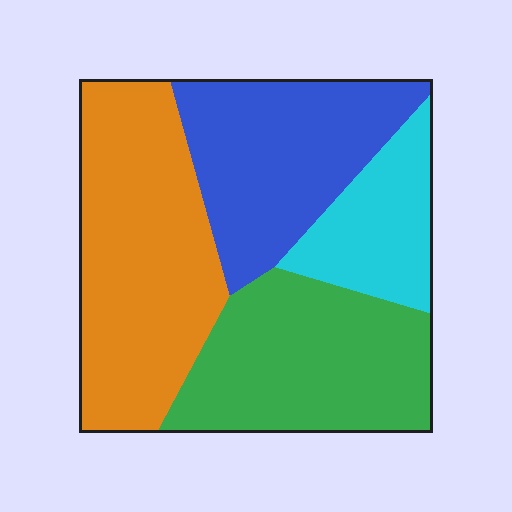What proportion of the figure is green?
Green takes up about one quarter (1/4) of the figure.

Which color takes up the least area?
Cyan, at roughly 15%.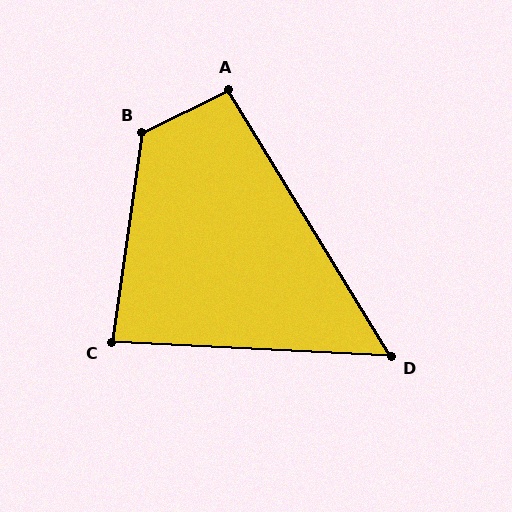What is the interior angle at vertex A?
Approximately 95 degrees (obtuse).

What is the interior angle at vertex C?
Approximately 85 degrees (acute).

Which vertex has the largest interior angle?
B, at approximately 124 degrees.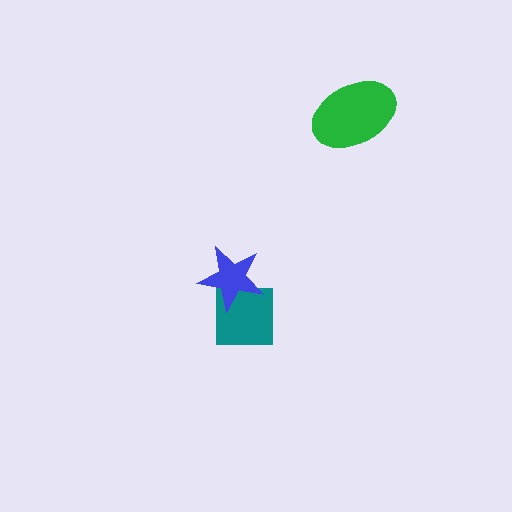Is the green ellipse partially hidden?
No, no other shape covers it.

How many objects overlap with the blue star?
1 object overlaps with the blue star.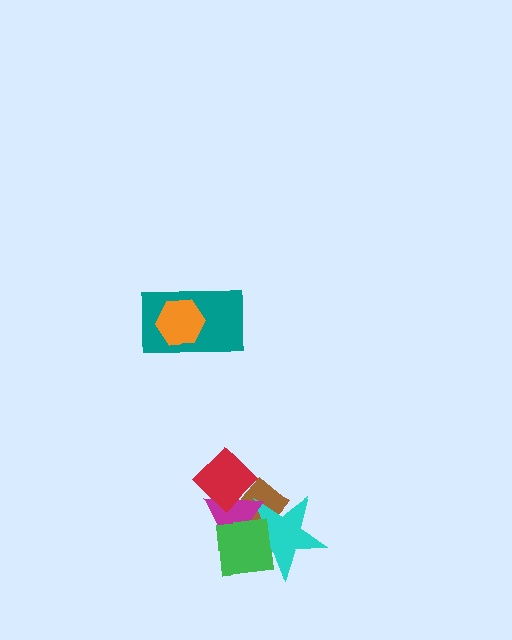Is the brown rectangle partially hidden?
Yes, it is partially covered by another shape.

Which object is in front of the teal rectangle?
The orange hexagon is in front of the teal rectangle.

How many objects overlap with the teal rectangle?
1 object overlaps with the teal rectangle.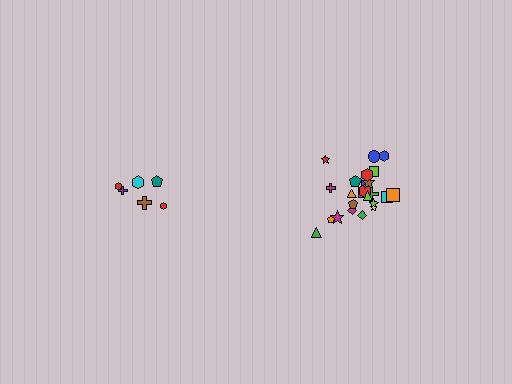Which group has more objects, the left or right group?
The right group.